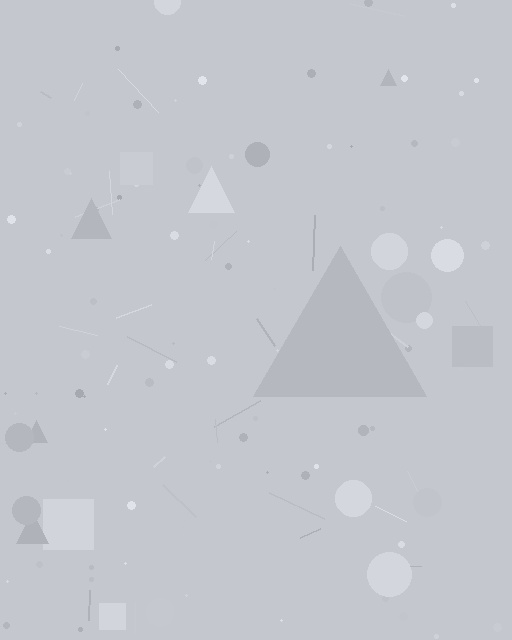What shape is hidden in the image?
A triangle is hidden in the image.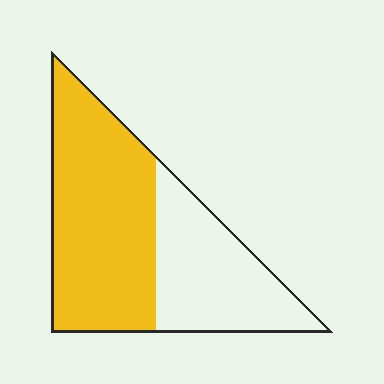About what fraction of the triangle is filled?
About three fifths (3/5).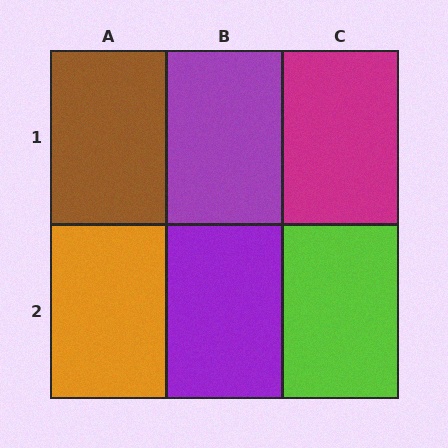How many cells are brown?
1 cell is brown.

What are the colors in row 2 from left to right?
Orange, purple, lime.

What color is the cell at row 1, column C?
Magenta.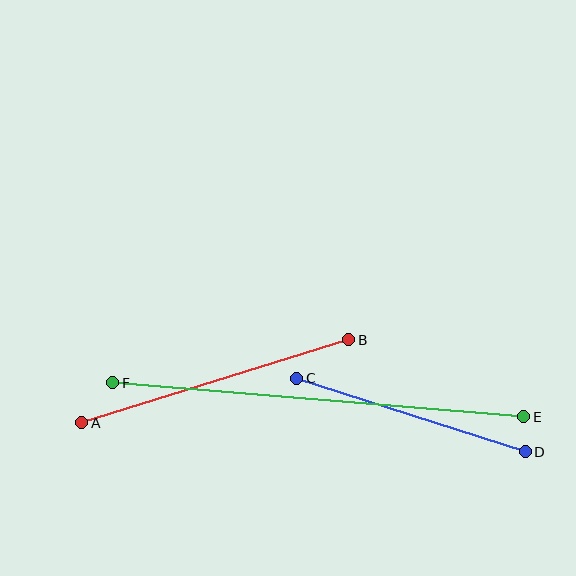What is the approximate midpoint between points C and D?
The midpoint is at approximately (411, 415) pixels.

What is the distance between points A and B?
The distance is approximately 279 pixels.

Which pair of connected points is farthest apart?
Points E and F are farthest apart.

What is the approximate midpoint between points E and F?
The midpoint is at approximately (318, 400) pixels.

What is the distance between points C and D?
The distance is approximately 240 pixels.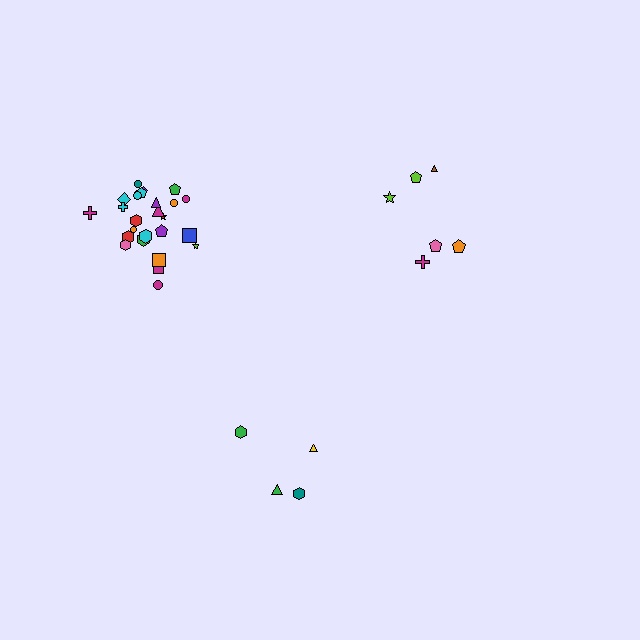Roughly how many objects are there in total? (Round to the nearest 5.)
Roughly 35 objects in total.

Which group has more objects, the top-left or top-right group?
The top-left group.